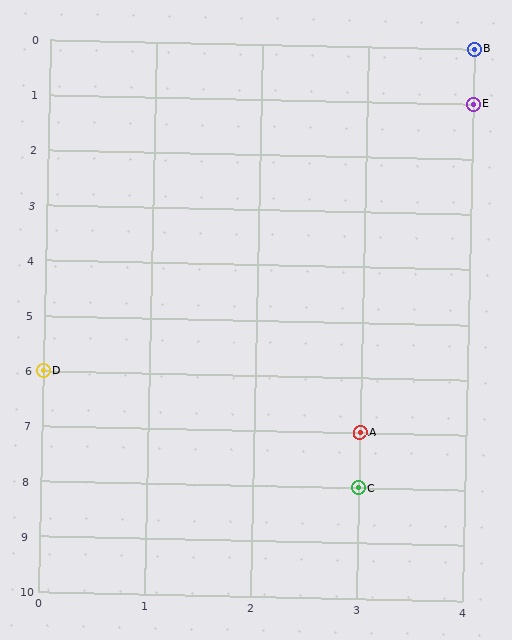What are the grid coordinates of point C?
Point C is at grid coordinates (3, 8).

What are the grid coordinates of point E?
Point E is at grid coordinates (4, 1).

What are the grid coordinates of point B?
Point B is at grid coordinates (4, 0).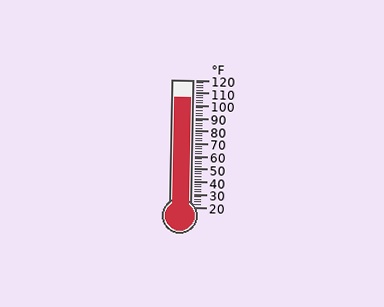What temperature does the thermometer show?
The thermometer shows approximately 106°F.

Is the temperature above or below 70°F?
The temperature is above 70°F.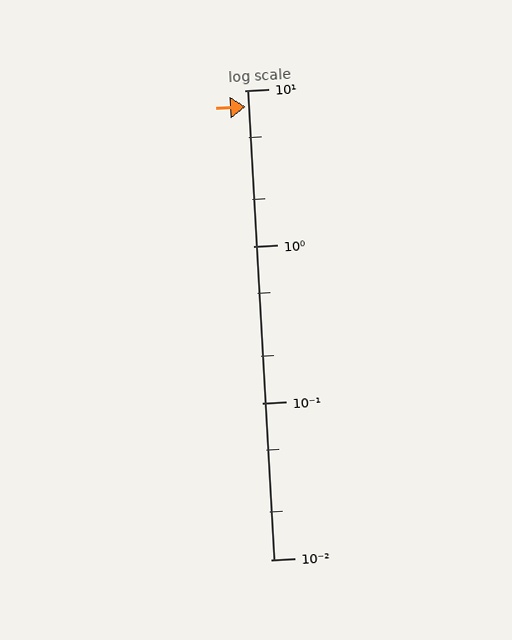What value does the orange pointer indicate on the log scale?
The pointer indicates approximately 7.9.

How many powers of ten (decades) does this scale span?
The scale spans 3 decades, from 0.01 to 10.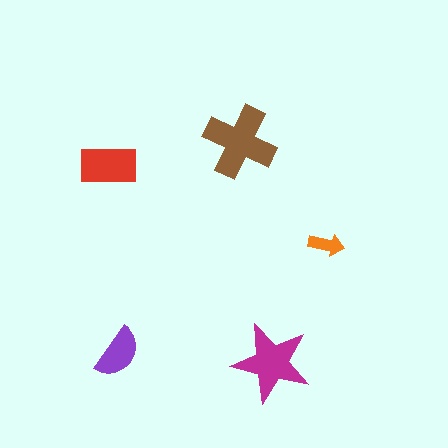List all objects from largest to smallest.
The brown cross, the magenta star, the red rectangle, the purple semicircle, the orange arrow.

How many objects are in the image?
There are 5 objects in the image.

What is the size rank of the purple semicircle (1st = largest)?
4th.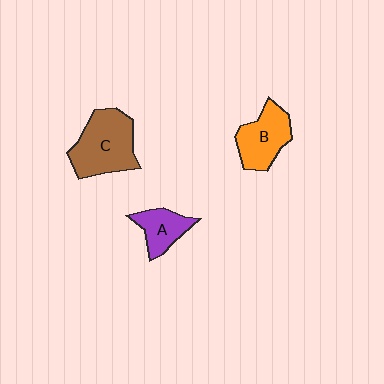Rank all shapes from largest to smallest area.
From largest to smallest: C (brown), B (orange), A (purple).